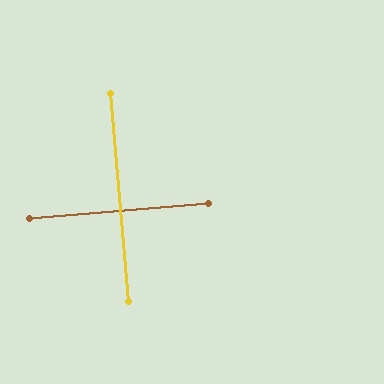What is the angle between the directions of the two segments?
Approximately 90 degrees.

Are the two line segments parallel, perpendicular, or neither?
Perpendicular — they meet at approximately 90°.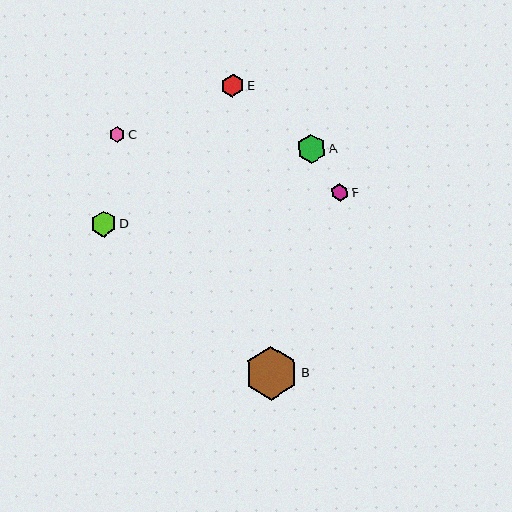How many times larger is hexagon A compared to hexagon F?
Hexagon A is approximately 1.6 times the size of hexagon F.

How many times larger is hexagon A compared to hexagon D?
Hexagon A is approximately 1.1 times the size of hexagon D.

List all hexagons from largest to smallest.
From largest to smallest: B, A, D, E, F, C.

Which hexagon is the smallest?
Hexagon C is the smallest with a size of approximately 15 pixels.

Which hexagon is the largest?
Hexagon B is the largest with a size of approximately 53 pixels.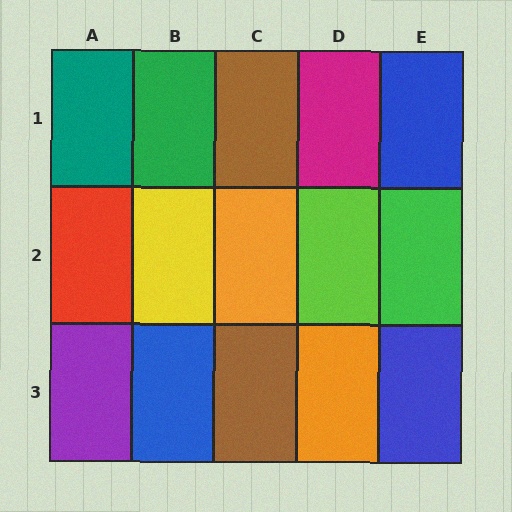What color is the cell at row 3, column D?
Orange.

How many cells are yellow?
1 cell is yellow.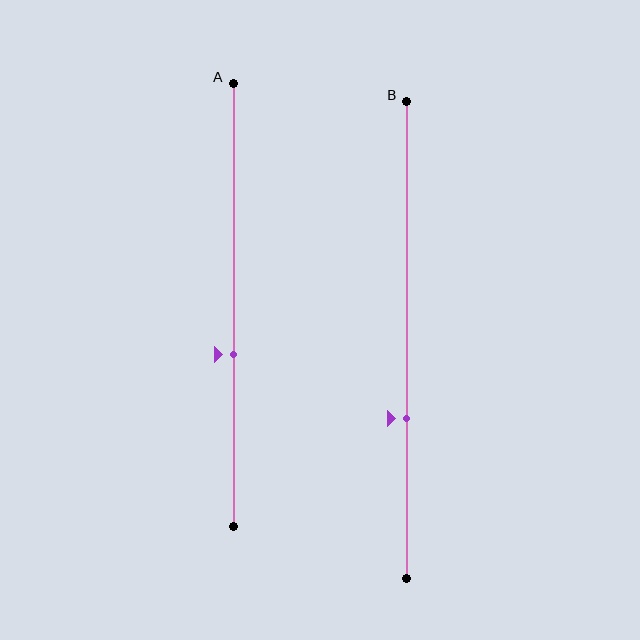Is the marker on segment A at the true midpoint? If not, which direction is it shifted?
No, the marker on segment A is shifted downward by about 11% of the segment length.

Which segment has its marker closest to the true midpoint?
Segment A has its marker closest to the true midpoint.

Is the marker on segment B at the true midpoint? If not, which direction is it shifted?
No, the marker on segment B is shifted downward by about 16% of the segment length.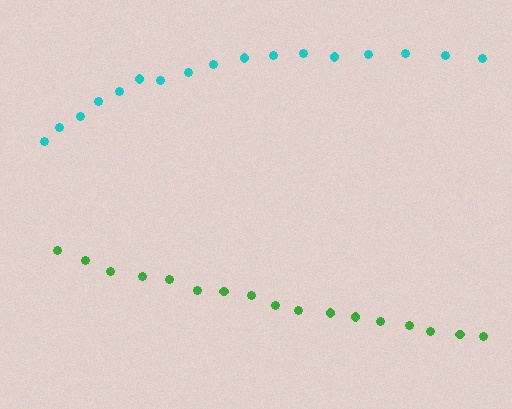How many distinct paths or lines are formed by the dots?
There are 2 distinct paths.